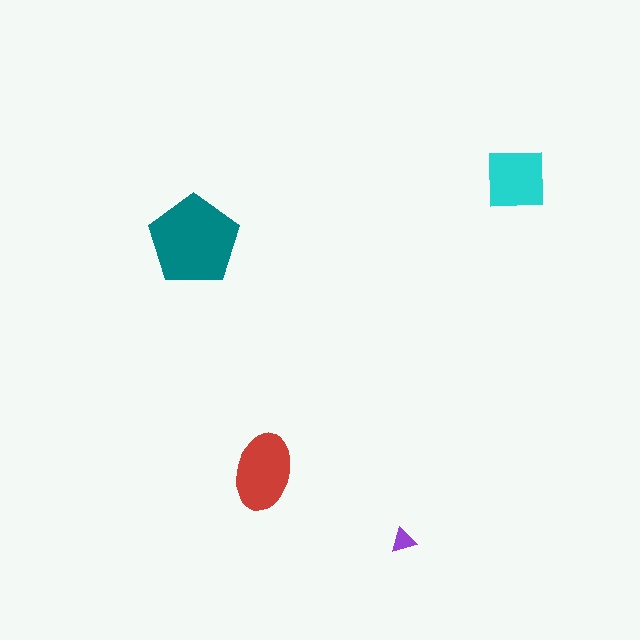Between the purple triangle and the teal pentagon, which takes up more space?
The teal pentagon.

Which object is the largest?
The teal pentagon.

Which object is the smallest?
The purple triangle.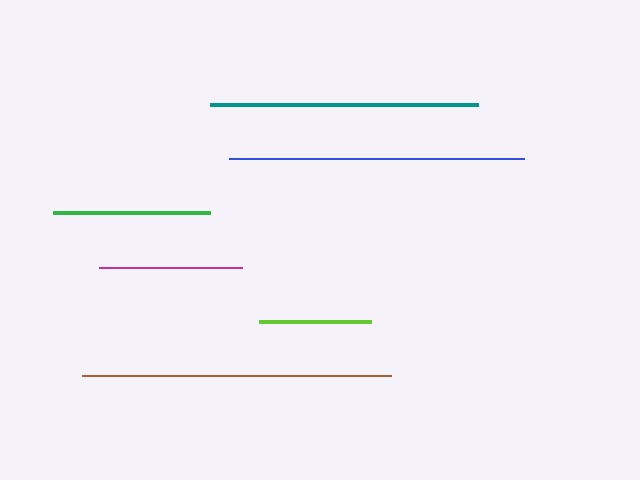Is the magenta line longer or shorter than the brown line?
The brown line is longer than the magenta line.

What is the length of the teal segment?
The teal segment is approximately 268 pixels long.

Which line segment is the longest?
The brown line is the longest at approximately 309 pixels.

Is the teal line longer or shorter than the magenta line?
The teal line is longer than the magenta line.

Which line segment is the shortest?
The lime line is the shortest at approximately 112 pixels.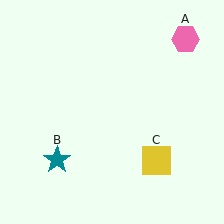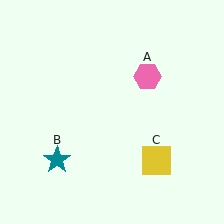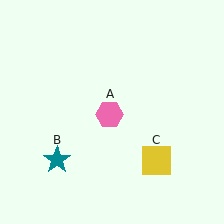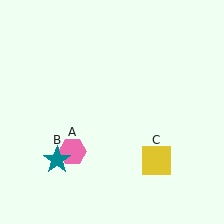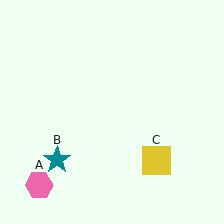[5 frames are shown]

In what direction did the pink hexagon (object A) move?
The pink hexagon (object A) moved down and to the left.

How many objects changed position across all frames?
1 object changed position: pink hexagon (object A).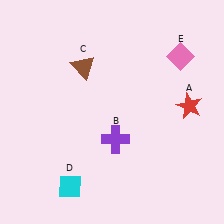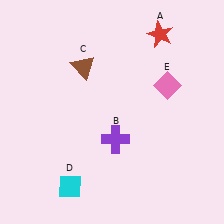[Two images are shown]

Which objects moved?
The objects that moved are: the red star (A), the pink diamond (E).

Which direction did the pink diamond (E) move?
The pink diamond (E) moved down.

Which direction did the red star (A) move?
The red star (A) moved up.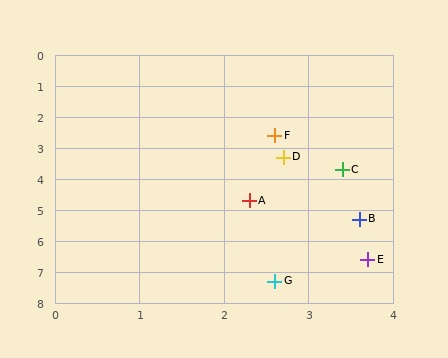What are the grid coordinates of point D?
Point D is at approximately (2.7, 3.3).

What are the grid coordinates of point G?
Point G is at approximately (2.6, 7.3).